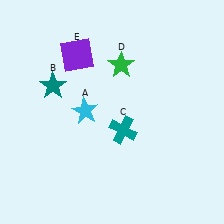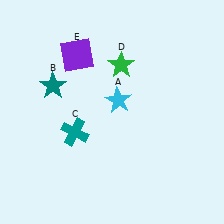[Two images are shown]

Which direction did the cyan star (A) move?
The cyan star (A) moved right.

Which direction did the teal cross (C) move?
The teal cross (C) moved left.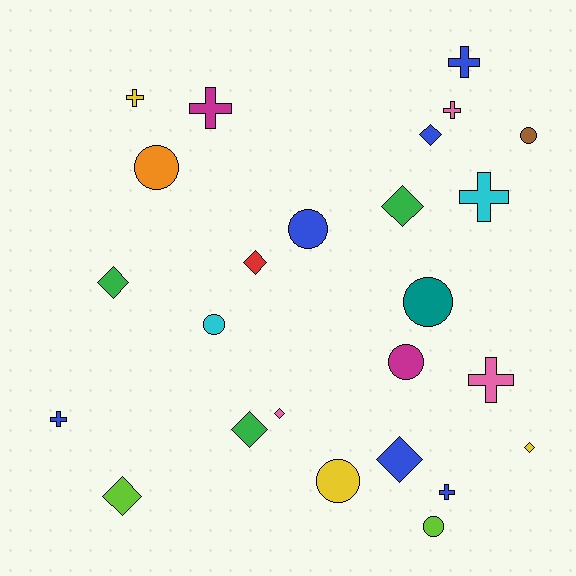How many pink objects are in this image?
There are 3 pink objects.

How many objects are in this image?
There are 25 objects.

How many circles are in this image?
There are 8 circles.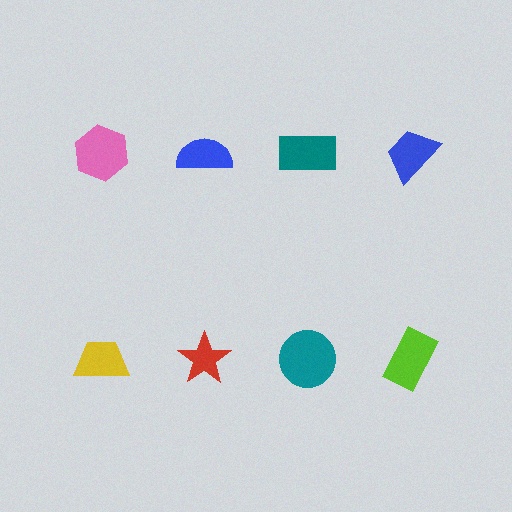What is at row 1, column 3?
A teal rectangle.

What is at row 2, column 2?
A red star.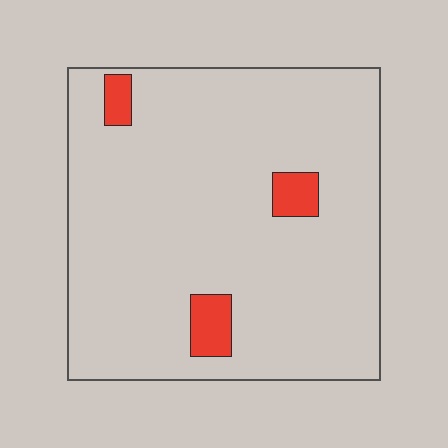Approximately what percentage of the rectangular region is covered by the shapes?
Approximately 5%.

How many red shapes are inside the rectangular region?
3.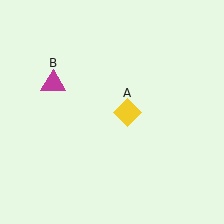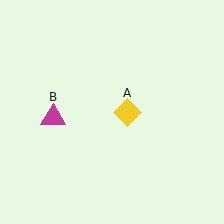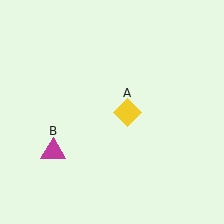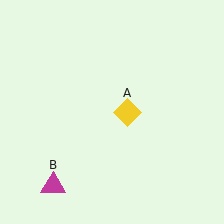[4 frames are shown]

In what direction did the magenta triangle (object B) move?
The magenta triangle (object B) moved down.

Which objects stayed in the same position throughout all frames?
Yellow diamond (object A) remained stationary.